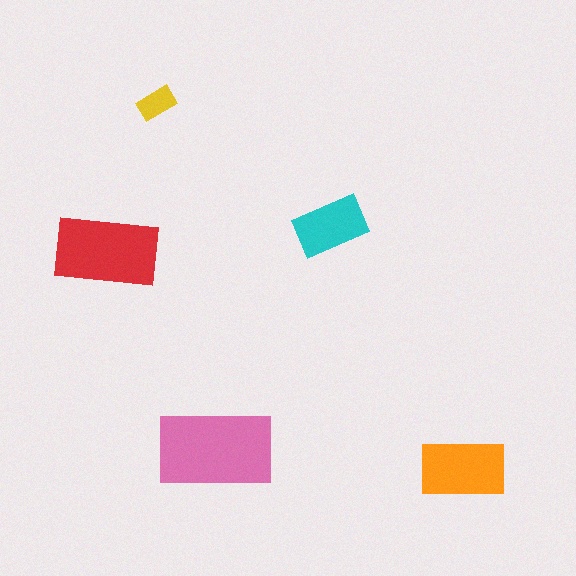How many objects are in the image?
There are 5 objects in the image.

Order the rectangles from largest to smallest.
the pink one, the red one, the orange one, the cyan one, the yellow one.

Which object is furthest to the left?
The red rectangle is leftmost.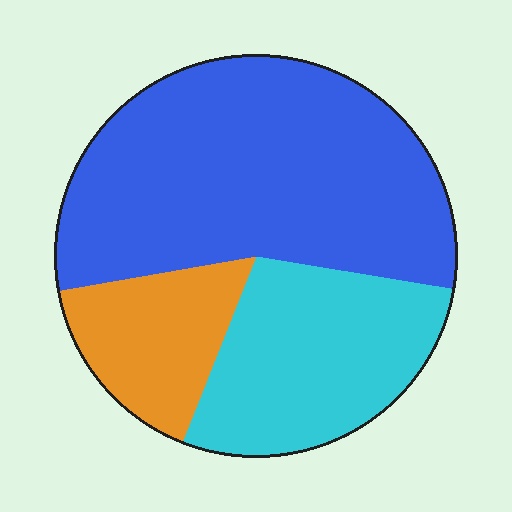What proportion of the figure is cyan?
Cyan covers around 30% of the figure.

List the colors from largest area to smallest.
From largest to smallest: blue, cyan, orange.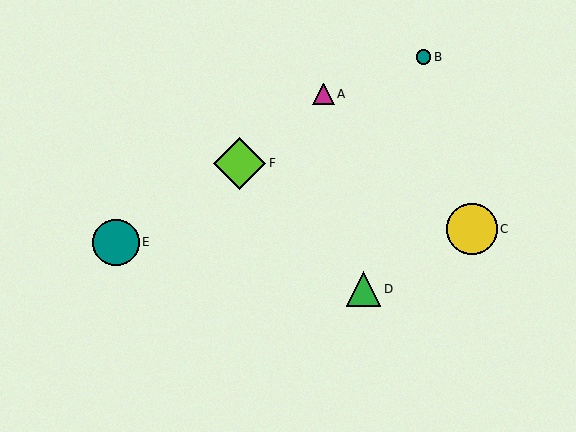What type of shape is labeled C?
Shape C is a yellow circle.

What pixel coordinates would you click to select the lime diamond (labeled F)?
Click at (240, 163) to select the lime diamond F.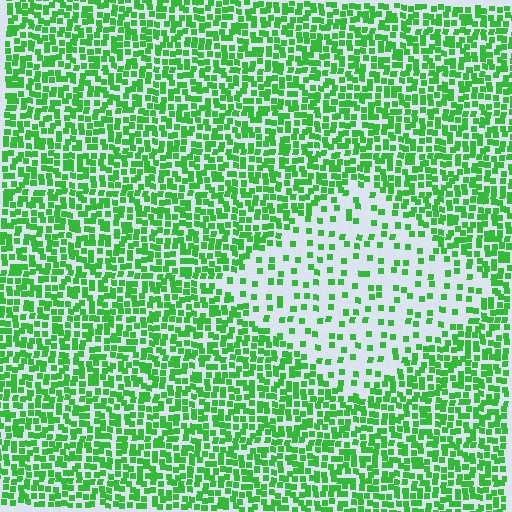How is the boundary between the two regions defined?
The boundary is defined by a change in element density (approximately 2.9x ratio). All elements are the same color, size, and shape.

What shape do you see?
I see a diamond.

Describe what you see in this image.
The image contains small green elements arranged at two different densities. A diamond-shaped region is visible where the elements are less densely packed than the surrounding area.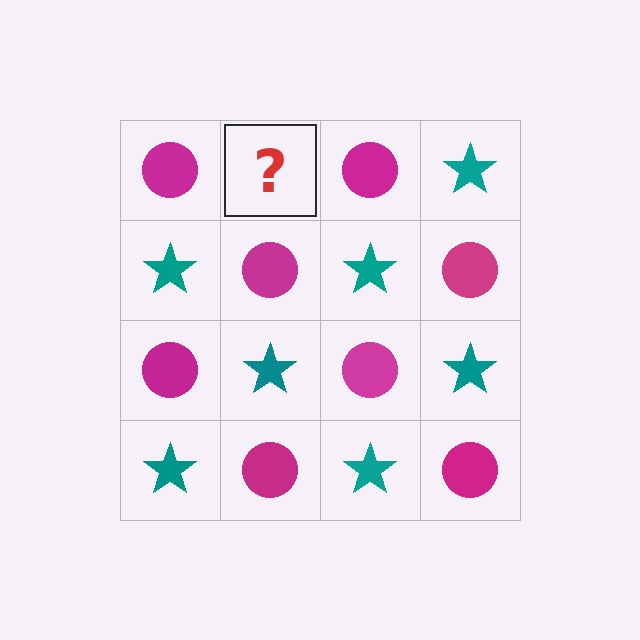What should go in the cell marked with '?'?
The missing cell should contain a teal star.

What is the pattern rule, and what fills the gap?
The rule is that it alternates magenta circle and teal star in a checkerboard pattern. The gap should be filled with a teal star.